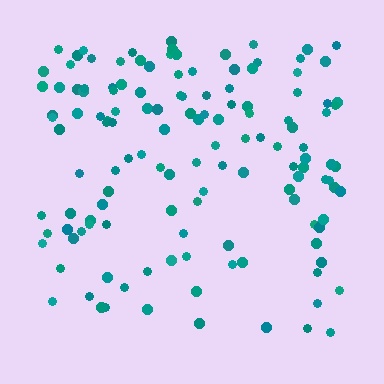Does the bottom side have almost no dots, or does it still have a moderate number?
Still a moderate number, just noticeably fewer than the top.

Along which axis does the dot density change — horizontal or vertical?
Vertical.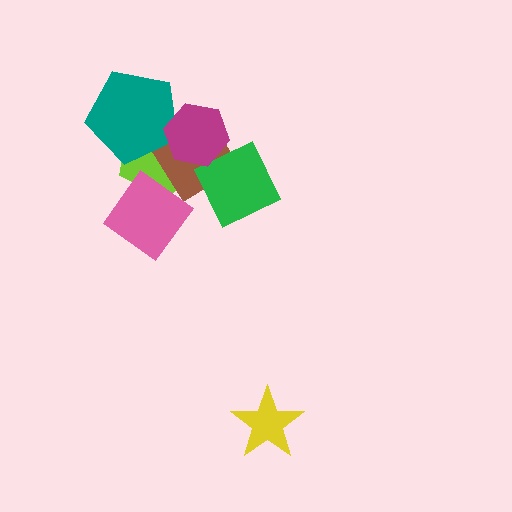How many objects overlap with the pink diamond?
1 object overlaps with the pink diamond.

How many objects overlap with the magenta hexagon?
4 objects overlap with the magenta hexagon.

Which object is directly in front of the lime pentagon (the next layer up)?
The brown diamond is directly in front of the lime pentagon.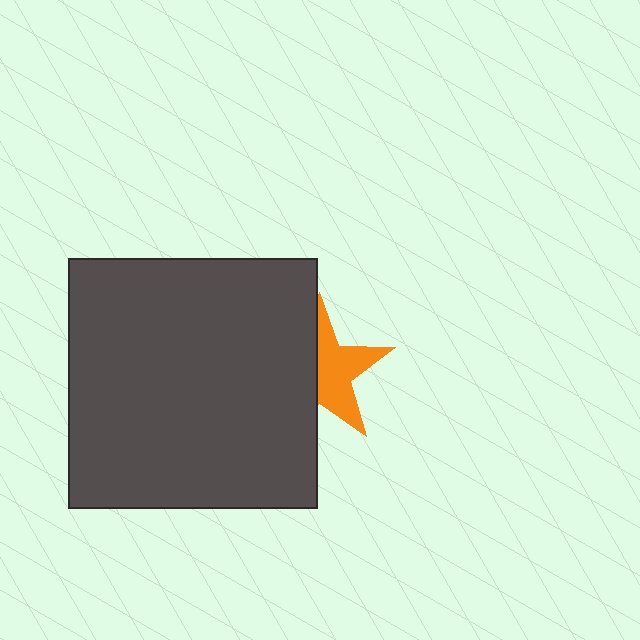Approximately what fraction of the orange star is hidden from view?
Roughly 47% of the orange star is hidden behind the dark gray square.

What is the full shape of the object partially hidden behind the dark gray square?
The partially hidden object is an orange star.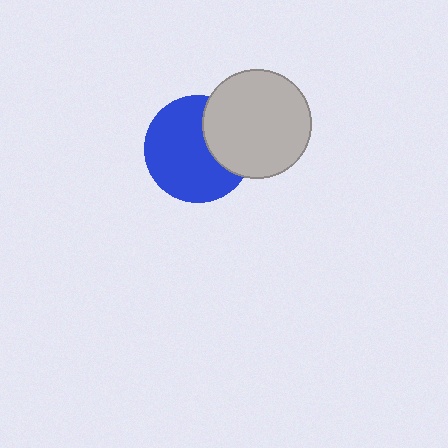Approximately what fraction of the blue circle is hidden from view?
Roughly 30% of the blue circle is hidden behind the light gray circle.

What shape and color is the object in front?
The object in front is a light gray circle.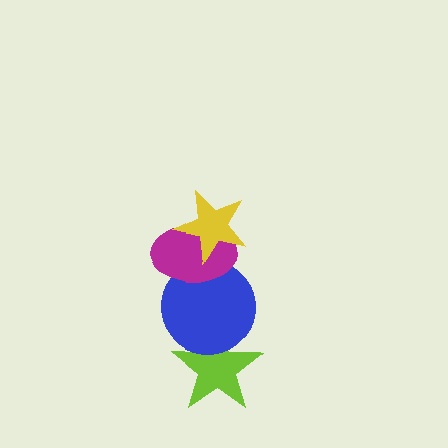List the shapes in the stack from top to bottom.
From top to bottom: the yellow star, the magenta ellipse, the blue circle, the lime star.